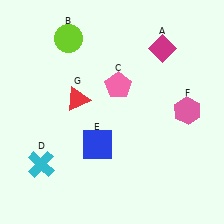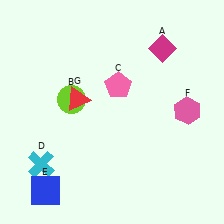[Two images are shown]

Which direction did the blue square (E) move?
The blue square (E) moved left.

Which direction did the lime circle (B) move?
The lime circle (B) moved down.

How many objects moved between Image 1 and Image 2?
2 objects moved between the two images.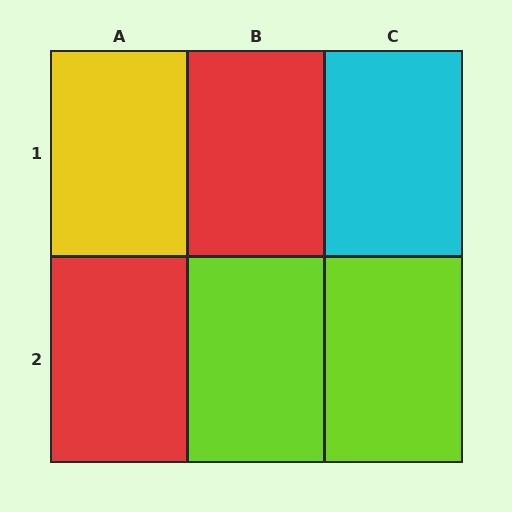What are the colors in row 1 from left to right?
Yellow, red, cyan.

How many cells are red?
2 cells are red.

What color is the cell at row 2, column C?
Lime.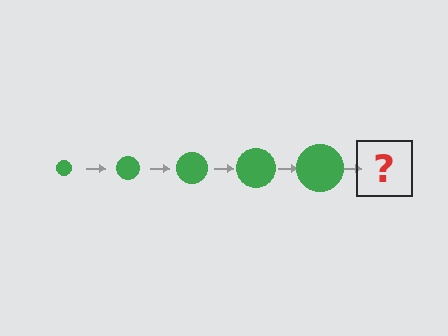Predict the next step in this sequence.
The next step is a green circle, larger than the previous one.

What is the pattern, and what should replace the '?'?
The pattern is that the circle gets progressively larger each step. The '?' should be a green circle, larger than the previous one.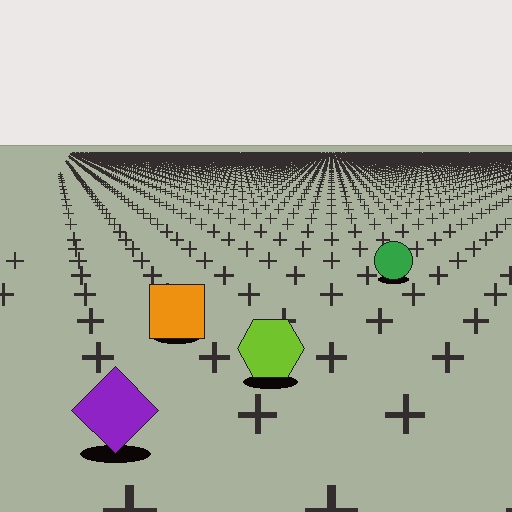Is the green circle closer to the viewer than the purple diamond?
No. The purple diamond is closer — you can tell from the texture gradient: the ground texture is coarser near it.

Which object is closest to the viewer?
The purple diamond is closest. The texture marks near it are larger and more spread out.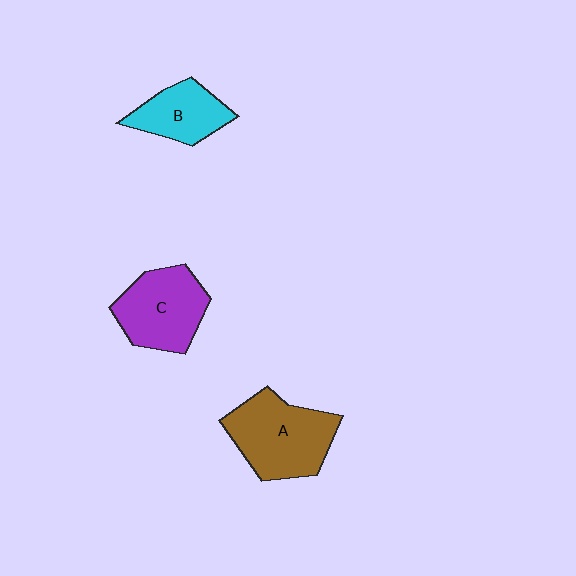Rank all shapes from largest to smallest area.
From largest to smallest: A (brown), C (purple), B (cyan).